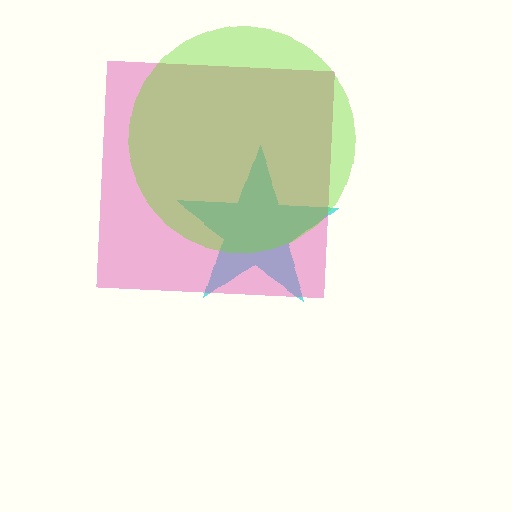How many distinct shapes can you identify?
There are 3 distinct shapes: a cyan star, a pink square, a lime circle.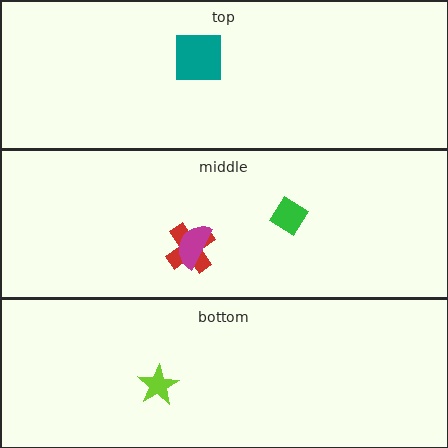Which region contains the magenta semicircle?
The middle region.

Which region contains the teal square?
The top region.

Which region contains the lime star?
The bottom region.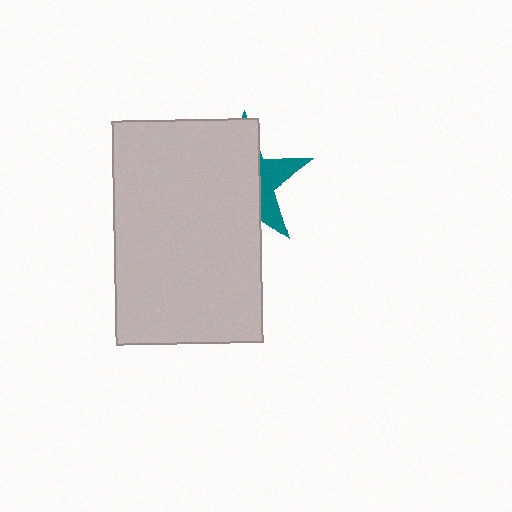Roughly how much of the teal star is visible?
A small part of it is visible (roughly 31%).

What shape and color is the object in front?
The object in front is a light gray rectangle.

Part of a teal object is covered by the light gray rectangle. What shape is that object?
It is a star.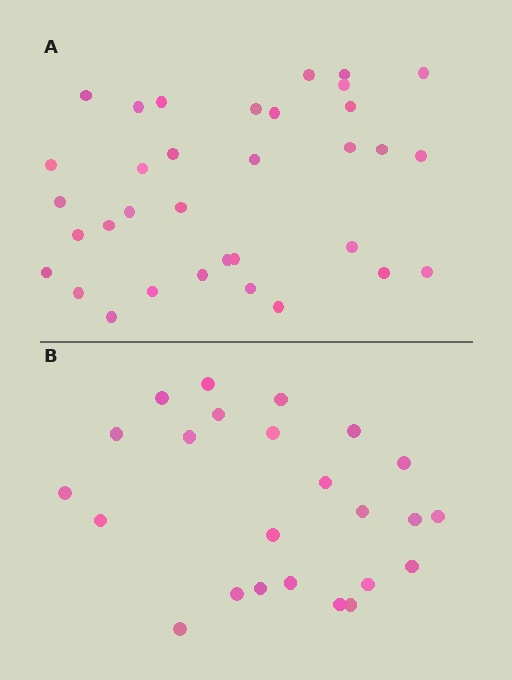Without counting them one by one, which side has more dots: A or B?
Region A (the top region) has more dots.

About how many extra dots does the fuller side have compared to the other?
Region A has roughly 10 or so more dots than region B.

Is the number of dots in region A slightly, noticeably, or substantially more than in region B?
Region A has noticeably more, but not dramatically so. The ratio is roughly 1.4 to 1.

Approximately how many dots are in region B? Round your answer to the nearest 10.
About 20 dots. (The exact count is 24, which rounds to 20.)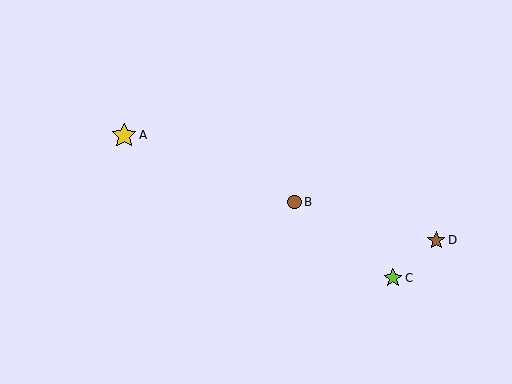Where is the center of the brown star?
The center of the brown star is at (436, 240).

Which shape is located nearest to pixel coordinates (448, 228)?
The brown star (labeled D) at (436, 240) is nearest to that location.